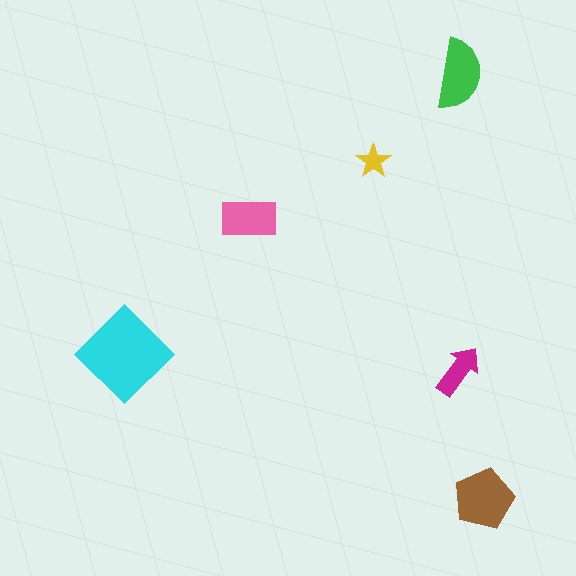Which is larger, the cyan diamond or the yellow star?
The cyan diamond.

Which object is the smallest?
The yellow star.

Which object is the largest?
The cyan diamond.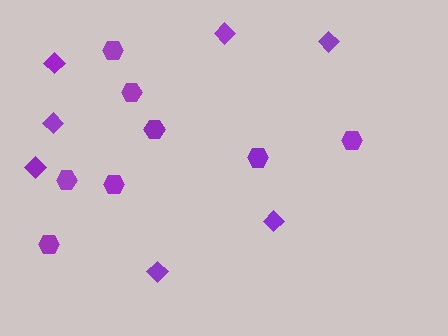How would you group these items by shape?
There are 2 groups: one group of hexagons (8) and one group of diamonds (7).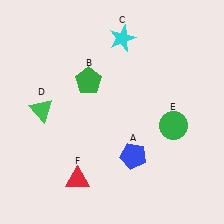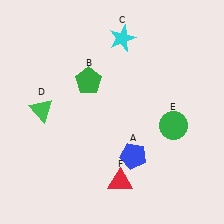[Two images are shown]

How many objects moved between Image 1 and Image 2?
1 object moved between the two images.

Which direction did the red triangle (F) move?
The red triangle (F) moved right.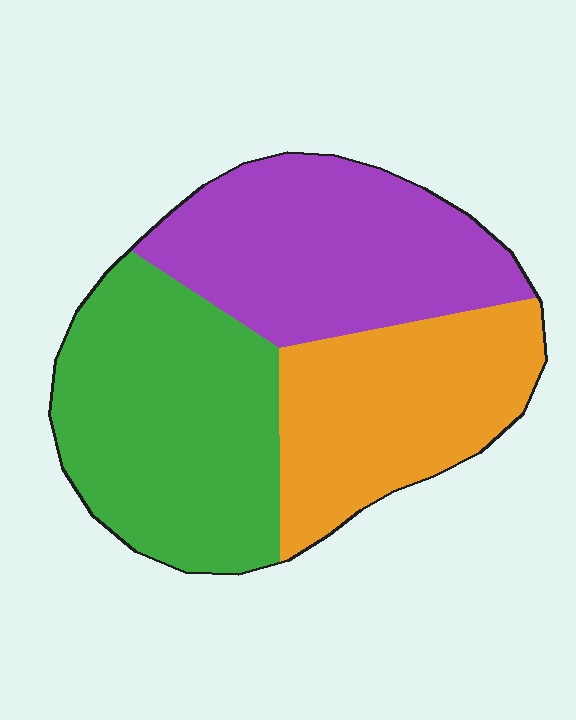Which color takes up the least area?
Orange, at roughly 30%.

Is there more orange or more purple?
Purple.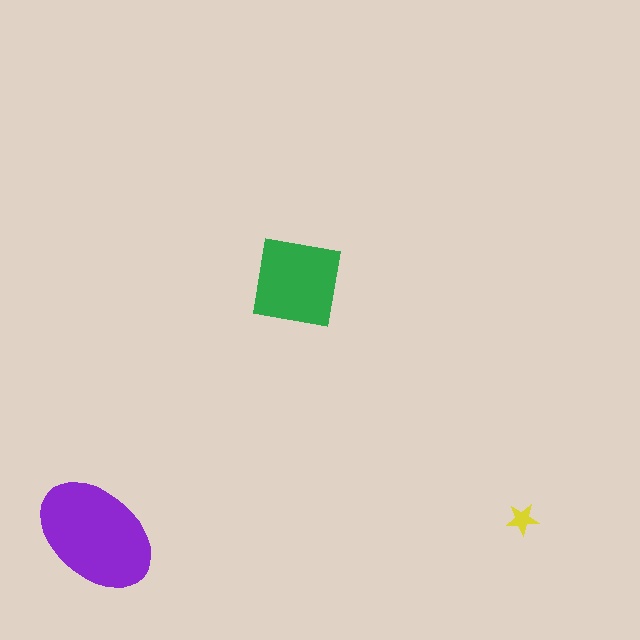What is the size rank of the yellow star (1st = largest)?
3rd.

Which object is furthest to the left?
The purple ellipse is leftmost.